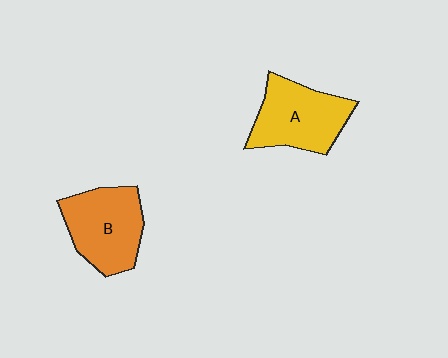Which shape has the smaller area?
Shape A (yellow).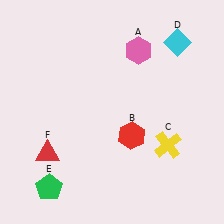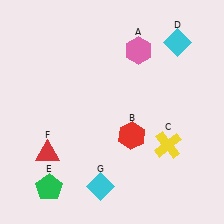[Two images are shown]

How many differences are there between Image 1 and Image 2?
There is 1 difference between the two images.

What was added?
A cyan diamond (G) was added in Image 2.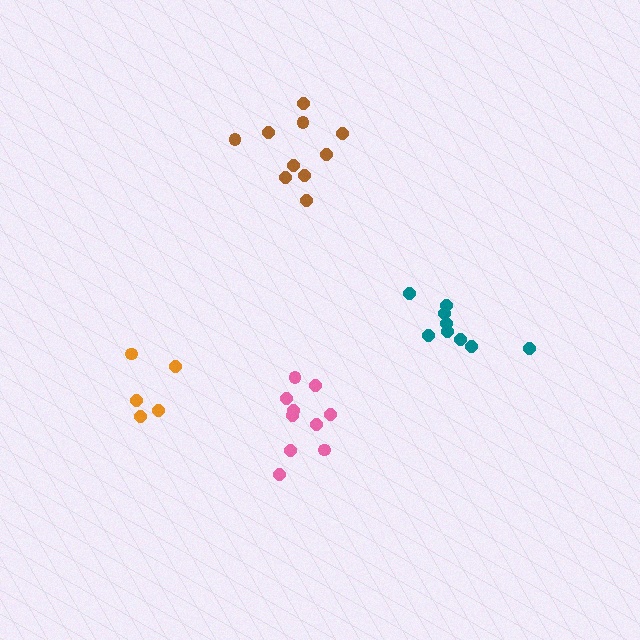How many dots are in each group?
Group 1: 9 dots, Group 2: 5 dots, Group 3: 10 dots, Group 4: 10 dots (34 total).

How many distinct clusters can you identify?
There are 4 distinct clusters.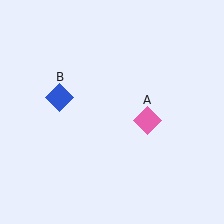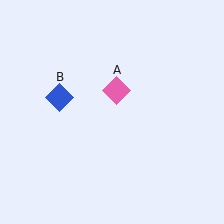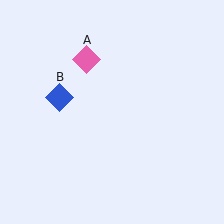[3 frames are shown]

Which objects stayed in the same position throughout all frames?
Blue diamond (object B) remained stationary.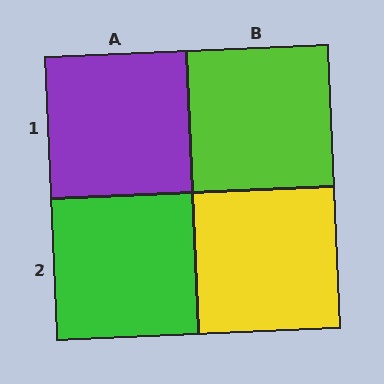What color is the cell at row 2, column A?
Green.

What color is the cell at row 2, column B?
Yellow.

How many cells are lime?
1 cell is lime.